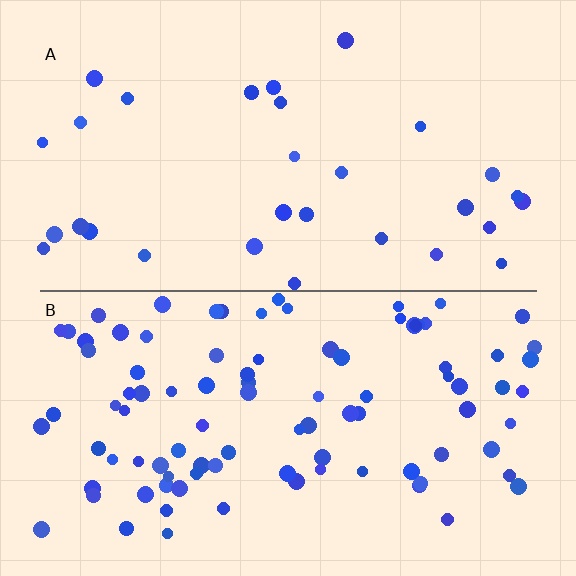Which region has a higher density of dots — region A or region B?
B (the bottom).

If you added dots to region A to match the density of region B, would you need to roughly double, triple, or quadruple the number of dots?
Approximately triple.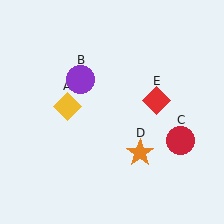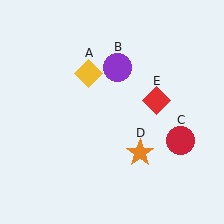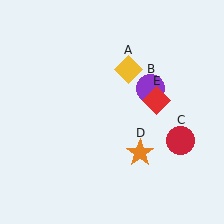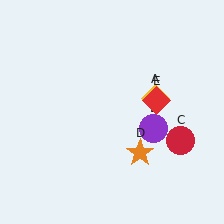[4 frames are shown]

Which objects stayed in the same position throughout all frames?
Red circle (object C) and orange star (object D) and red diamond (object E) remained stationary.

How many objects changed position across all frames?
2 objects changed position: yellow diamond (object A), purple circle (object B).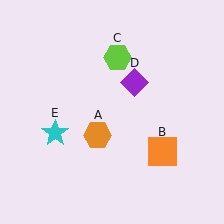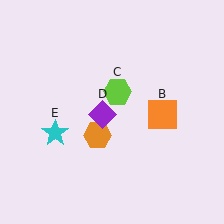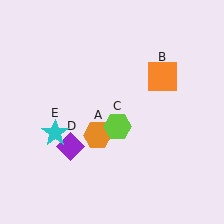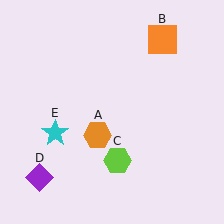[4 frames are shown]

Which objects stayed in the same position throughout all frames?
Orange hexagon (object A) and cyan star (object E) remained stationary.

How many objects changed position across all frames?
3 objects changed position: orange square (object B), lime hexagon (object C), purple diamond (object D).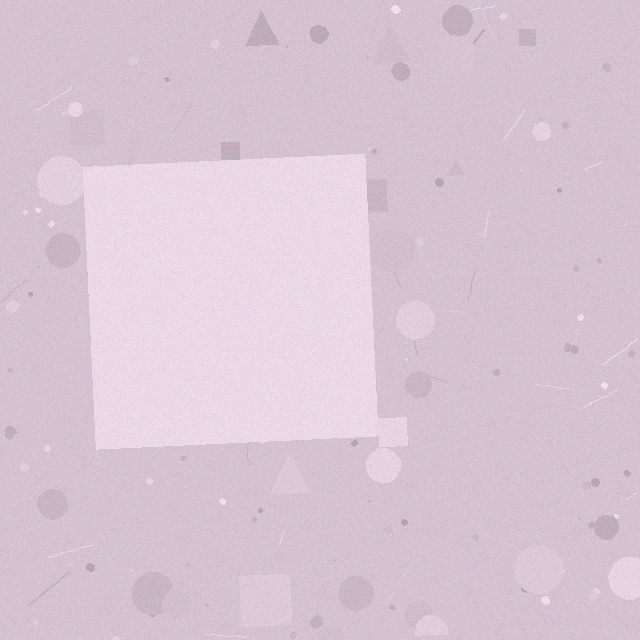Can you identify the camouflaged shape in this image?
The camouflaged shape is a square.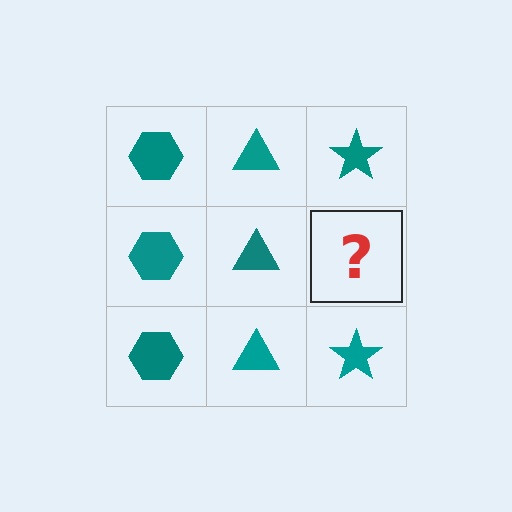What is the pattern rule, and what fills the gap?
The rule is that each column has a consistent shape. The gap should be filled with a teal star.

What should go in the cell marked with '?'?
The missing cell should contain a teal star.